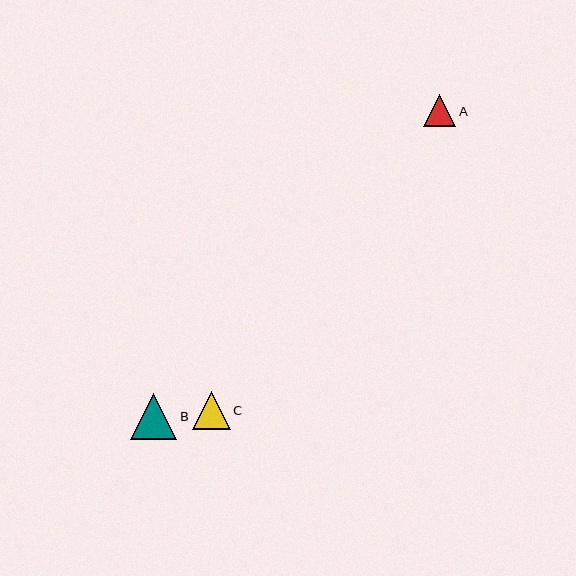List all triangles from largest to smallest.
From largest to smallest: B, C, A.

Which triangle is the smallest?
Triangle A is the smallest with a size of approximately 33 pixels.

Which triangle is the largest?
Triangle B is the largest with a size of approximately 46 pixels.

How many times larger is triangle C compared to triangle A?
Triangle C is approximately 1.2 times the size of triangle A.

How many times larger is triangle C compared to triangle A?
Triangle C is approximately 1.2 times the size of triangle A.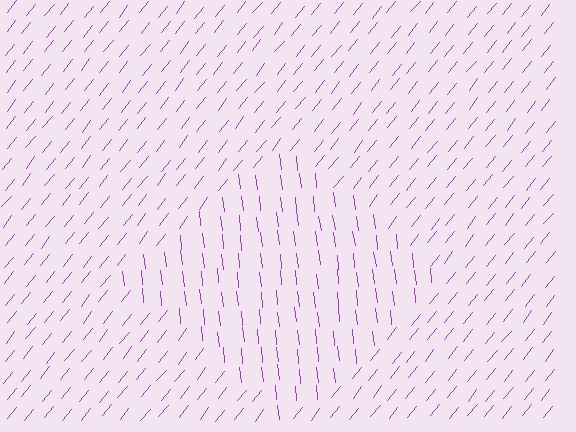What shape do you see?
I see a diamond.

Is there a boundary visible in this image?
Yes, there is a texture boundary formed by a change in line orientation.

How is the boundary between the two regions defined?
The boundary is defined purely by a change in line orientation (approximately 45 degrees difference). All lines are the same color and thickness.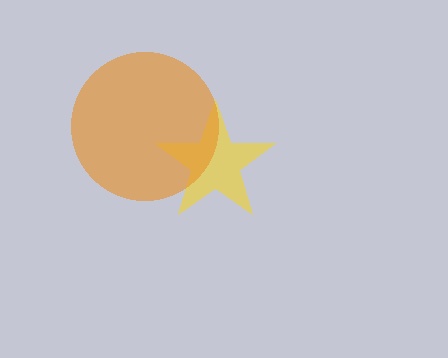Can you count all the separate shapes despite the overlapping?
Yes, there are 2 separate shapes.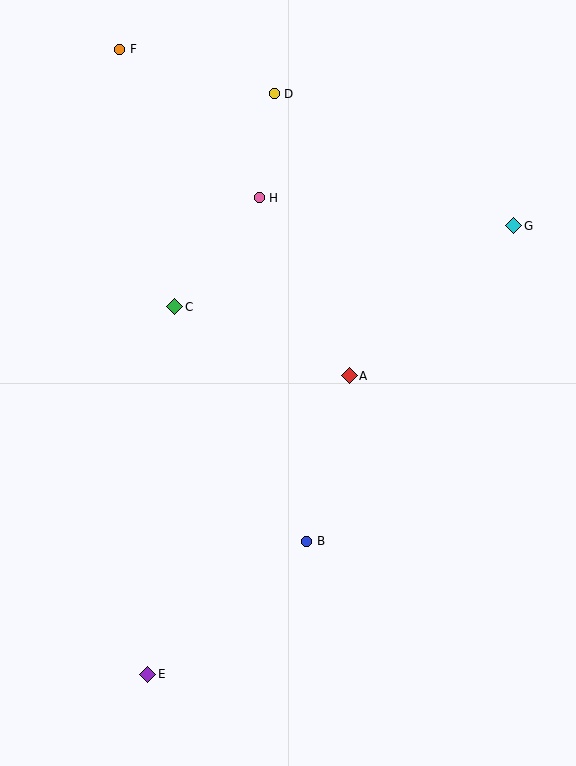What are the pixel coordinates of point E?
Point E is at (148, 674).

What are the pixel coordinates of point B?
Point B is at (307, 541).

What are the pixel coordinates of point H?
Point H is at (259, 198).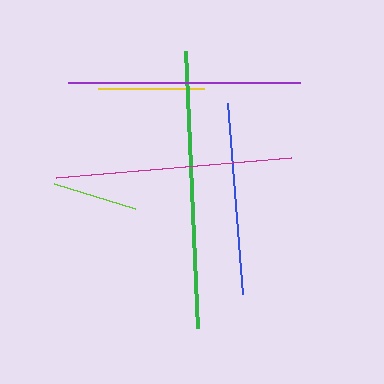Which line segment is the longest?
The green line is the longest at approximately 277 pixels.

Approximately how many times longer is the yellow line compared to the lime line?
The yellow line is approximately 1.2 times the length of the lime line.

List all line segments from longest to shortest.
From longest to shortest: green, magenta, purple, blue, yellow, lime.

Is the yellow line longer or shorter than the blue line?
The blue line is longer than the yellow line.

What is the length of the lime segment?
The lime segment is approximately 86 pixels long.